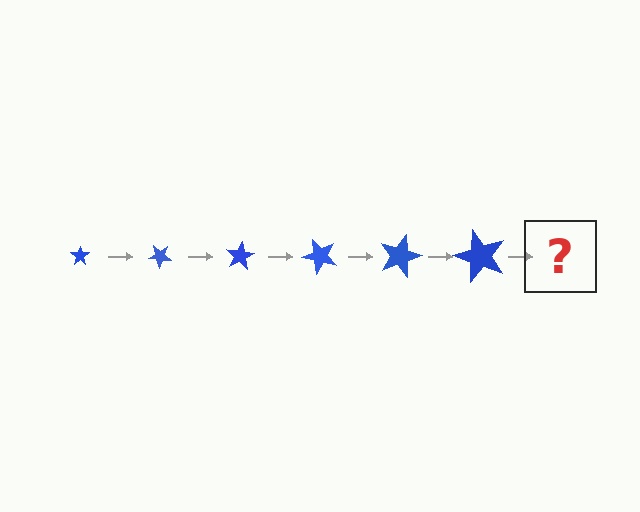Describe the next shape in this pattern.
It should be a star, larger than the previous one and rotated 240 degrees from the start.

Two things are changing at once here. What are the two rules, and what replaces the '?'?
The two rules are that the star grows larger each step and it rotates 40 degrees each step. The '?' should be a star, larger than the previous one and rotated 240 degrees from the start.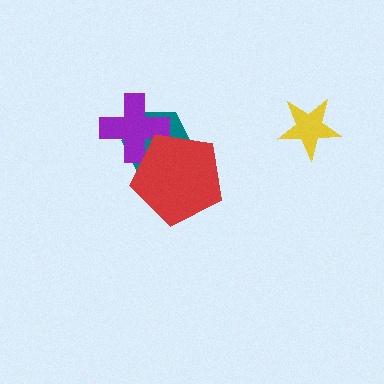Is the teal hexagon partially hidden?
Yes, it is partially covered by another shape.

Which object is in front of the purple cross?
The red pentagon is in front of the purple cross.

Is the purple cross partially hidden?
Yes, it is partially covered by another shape.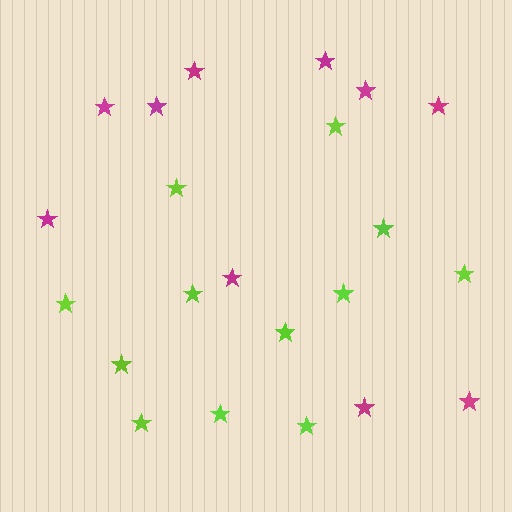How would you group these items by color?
There are 2 groups: one group of lime stars (12) and one group of magenta stars (10).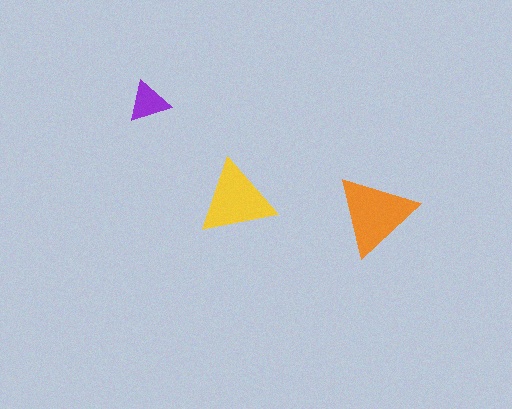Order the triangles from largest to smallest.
the orange one, the yellow one, the purple one.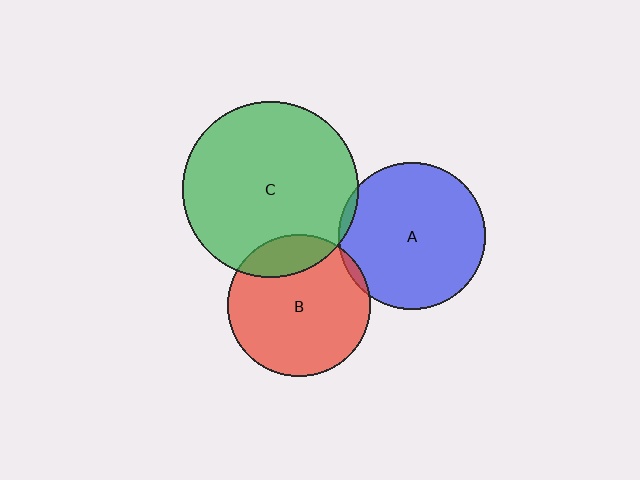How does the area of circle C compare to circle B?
Approximately 1.5 times.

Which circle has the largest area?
Circle C (green).